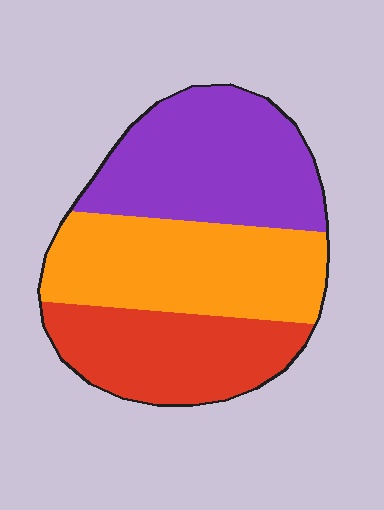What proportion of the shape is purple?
Purple takes up about three eighths (3/8) of the shape.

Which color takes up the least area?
Red, at roughly 30%.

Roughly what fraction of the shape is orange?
Orange covers around 35% of the shape.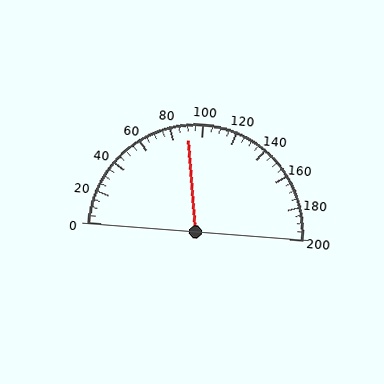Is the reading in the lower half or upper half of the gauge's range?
The reading is in the lower half of the range (0 to 200).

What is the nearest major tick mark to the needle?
The nearest major tick mark is 80.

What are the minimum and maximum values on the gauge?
The gauge ranges from 0 to 200.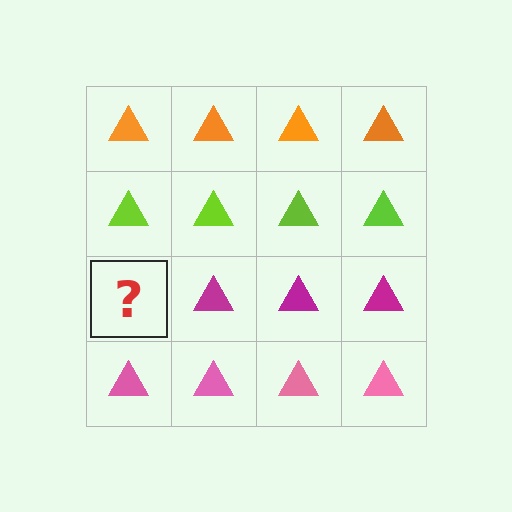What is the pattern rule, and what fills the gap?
The rule is that each row has a consistent color. The gap should be filled with a magenta triangle.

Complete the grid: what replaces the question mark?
The question mark should be replaced with a magenta triangle.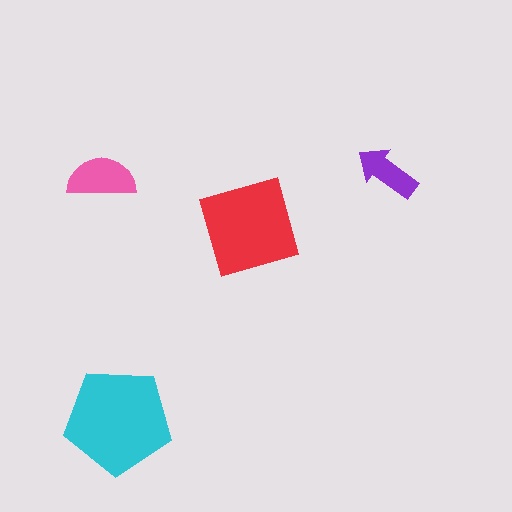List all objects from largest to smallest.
The cyan pentagon, the red diamond, the pink semicircle, the purple arrow.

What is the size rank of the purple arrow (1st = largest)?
4th.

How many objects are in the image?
There are 4 objects in the image.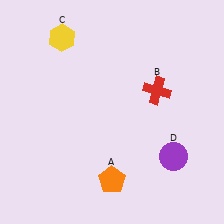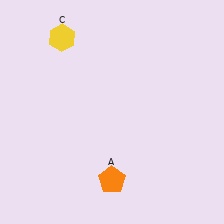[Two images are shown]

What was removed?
The purple circle (D), the red cross (B) were removed in Image 2.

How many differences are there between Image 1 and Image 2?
There are 2 differences between the two images.